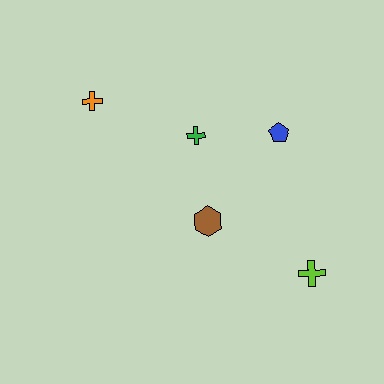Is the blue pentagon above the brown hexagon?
Yes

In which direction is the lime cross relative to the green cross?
The lime cross is below the green cross.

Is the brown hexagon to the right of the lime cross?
No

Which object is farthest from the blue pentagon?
The orange cross is farthest from the blue pentagon.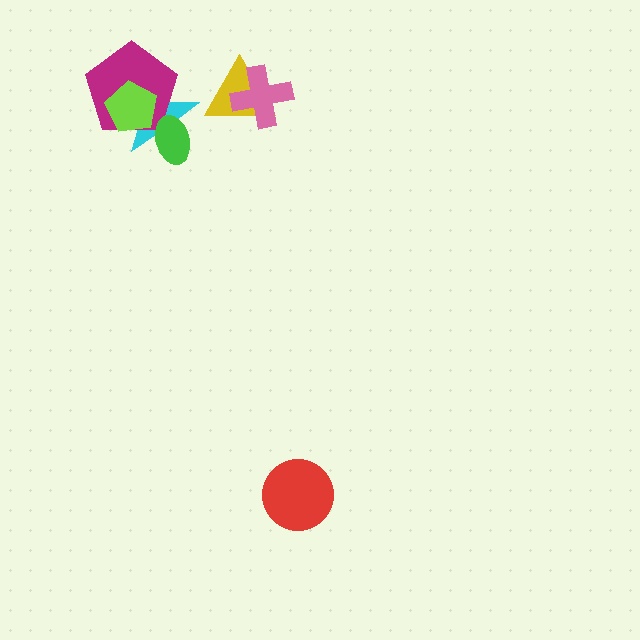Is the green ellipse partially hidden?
No, no other shape covers it.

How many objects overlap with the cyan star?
3 objects overlap with the cyan star.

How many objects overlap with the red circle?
0 objects overlap with the red circle.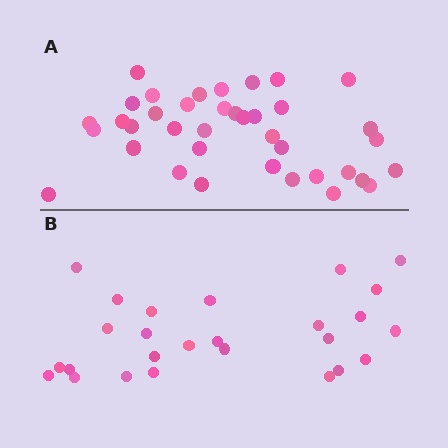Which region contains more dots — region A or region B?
Region A (the top region) has more dots.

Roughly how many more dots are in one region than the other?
Region A has roughly 12 or so more dots than region B.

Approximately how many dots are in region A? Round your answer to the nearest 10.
About 40 dots. (The exact count is 38, which rounds to 40.)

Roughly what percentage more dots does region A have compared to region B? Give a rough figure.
About 45% more.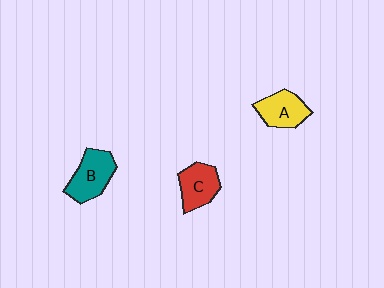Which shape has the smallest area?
Shape A (yellow).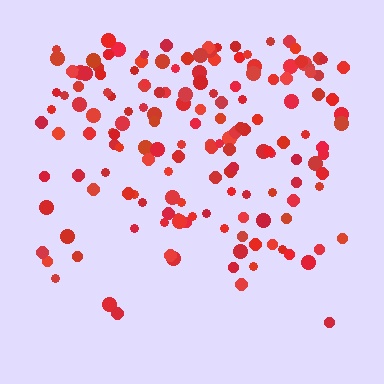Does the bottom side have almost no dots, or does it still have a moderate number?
Still a moderate number, just noticeably fewer than the top.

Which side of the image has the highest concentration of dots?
The top.